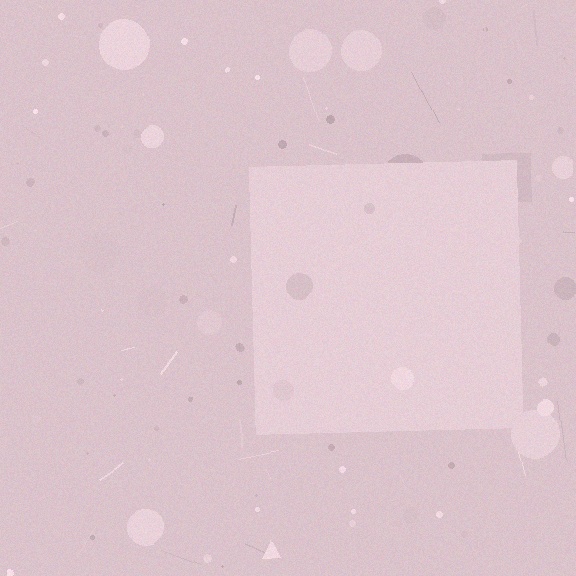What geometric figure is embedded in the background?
A square is embedded in the background.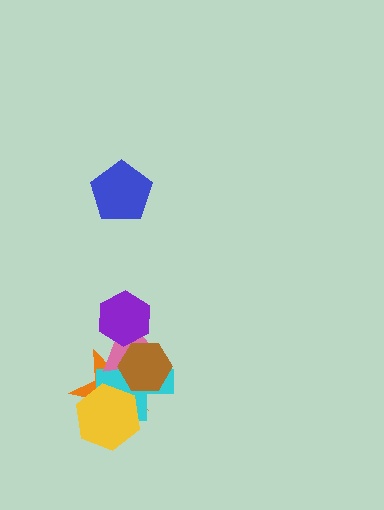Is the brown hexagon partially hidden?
No, no other shape covers it.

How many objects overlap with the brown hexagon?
3 objects overlap with the brown hexagon.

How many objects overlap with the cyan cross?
4 objects overlap with the cyan cross.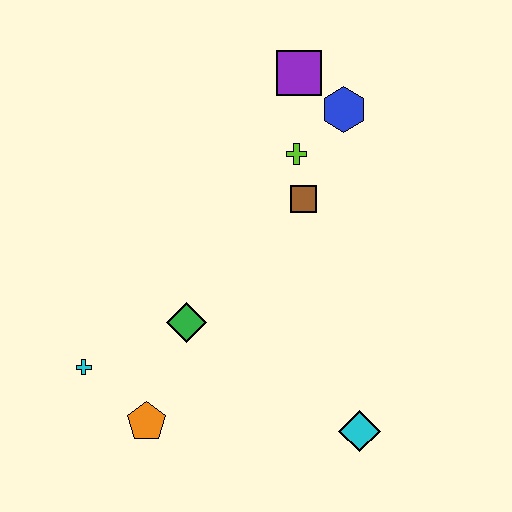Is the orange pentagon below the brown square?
Yes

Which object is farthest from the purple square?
The orange pentagon is farthest from the purple square.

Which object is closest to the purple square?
The blue hexagon is closest to the purple square.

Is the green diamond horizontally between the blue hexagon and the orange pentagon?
Yes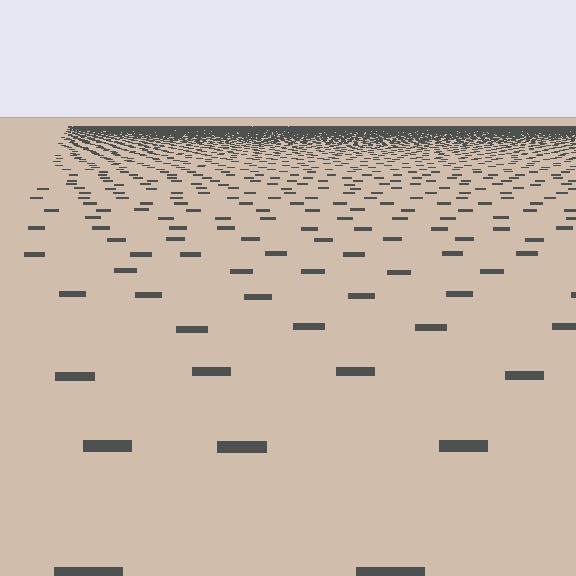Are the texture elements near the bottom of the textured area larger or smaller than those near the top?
Larger. Near the bottom, elements are closer to the viewer and appear at a bigger on-screen size.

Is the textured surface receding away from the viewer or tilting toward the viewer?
The surface is receding away from the viewer. Texture elements get smaller and denser toward the top.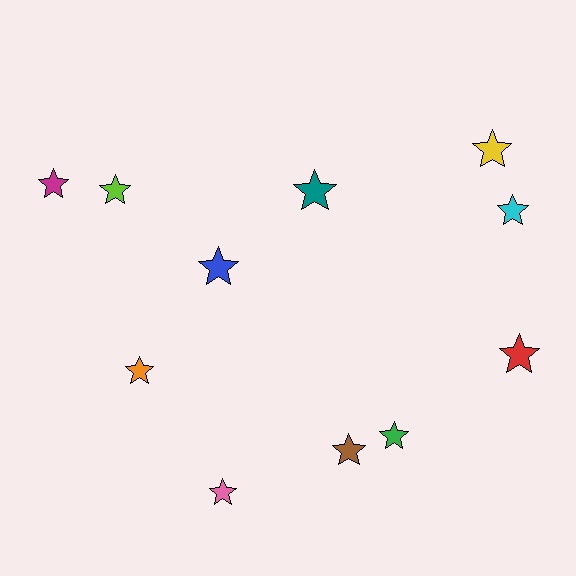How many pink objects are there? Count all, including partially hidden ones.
There is 1 pink object.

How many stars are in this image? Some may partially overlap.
There are 11 stars.